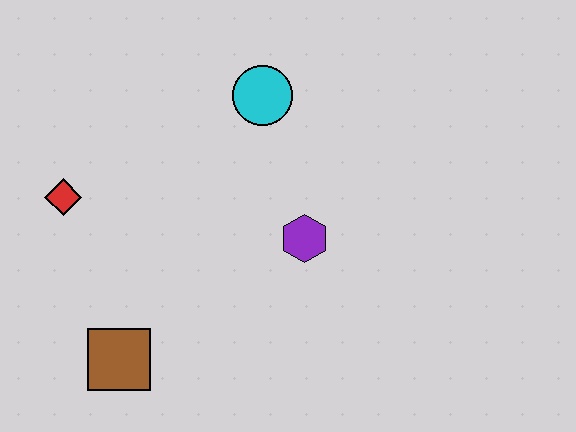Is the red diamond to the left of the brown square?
Yes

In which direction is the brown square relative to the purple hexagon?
The brown square is to the left of the purple hexagon.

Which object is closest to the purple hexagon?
The cyan circle is closest to the purple hexagon.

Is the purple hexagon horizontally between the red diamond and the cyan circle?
No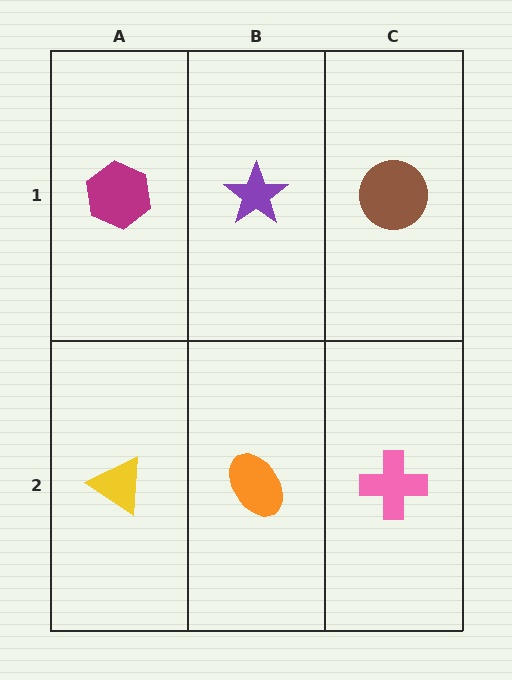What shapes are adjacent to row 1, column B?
An orange ellipse (row 2, column B), a magenta hexagon (row 1, column A), a brown circle (row 1, column C).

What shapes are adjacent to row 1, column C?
A pink cross (row 2, column C), a purple star (row 1, column B).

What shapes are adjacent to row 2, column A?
A magenta hexagon (row 1, column A), an orange ellipse (row 2, column B).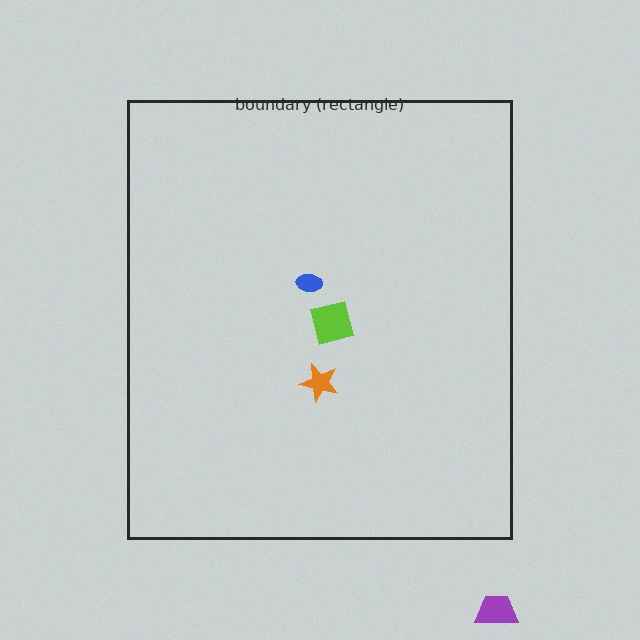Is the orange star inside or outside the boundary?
Inside.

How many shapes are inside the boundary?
3 inside, 1 outside.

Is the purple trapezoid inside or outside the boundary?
Outside.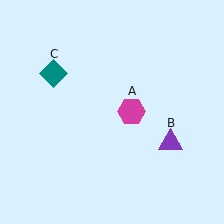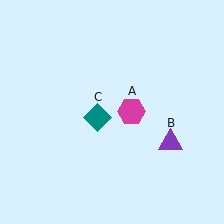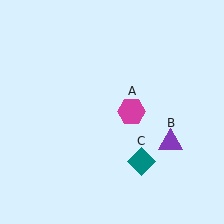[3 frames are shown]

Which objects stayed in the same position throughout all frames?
Magenta hexagon (object A) and purple triangle (object B) remained stationary.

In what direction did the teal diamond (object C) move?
The teal diamond (object C) moved down and to the right.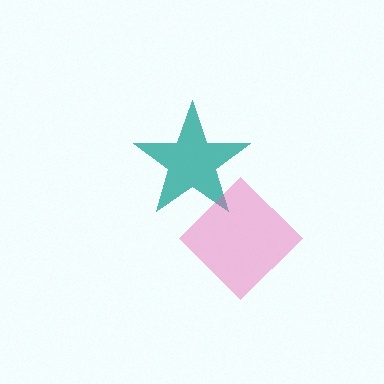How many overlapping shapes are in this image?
There are 2 overlapping shapes in the image.